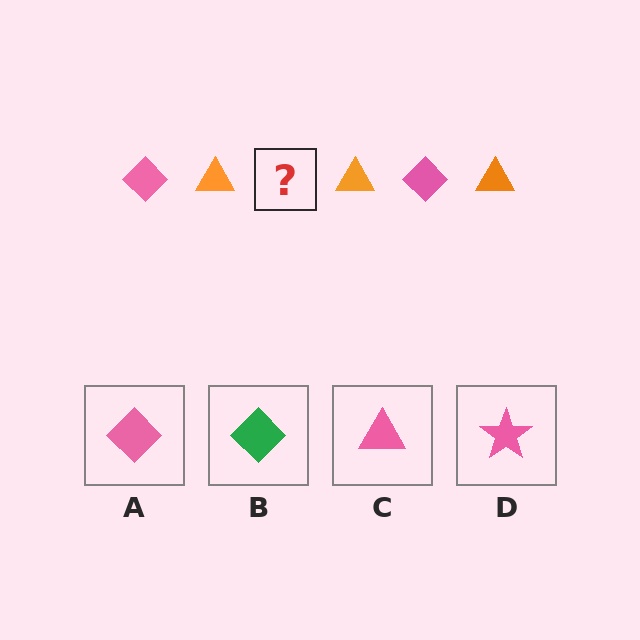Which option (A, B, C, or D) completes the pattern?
A.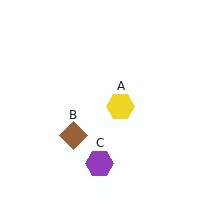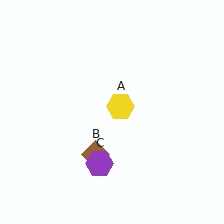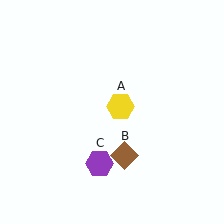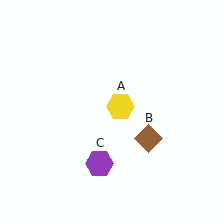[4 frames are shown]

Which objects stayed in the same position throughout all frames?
Yellow hexagon (object A) and purple hexagon (object C) remained stationary.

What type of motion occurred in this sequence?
The brown diamond (object B) rotated counterclockwise around the center of the scene.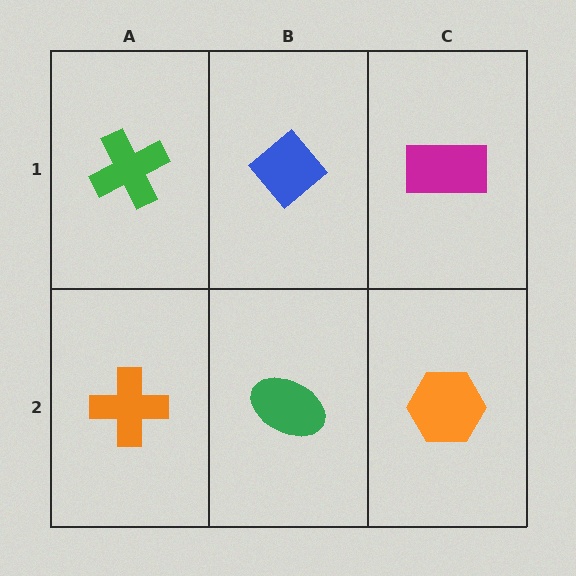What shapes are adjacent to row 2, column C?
A magenta rectangle (row 1, column C), a green ellipse (row 2, column B).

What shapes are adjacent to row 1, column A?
An orange cross (row 2, column A), a blue diamond (row 1, column B).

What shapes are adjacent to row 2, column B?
A blue diamond (row 1, column B), an orange cross (row 2, column A), an orange hexagon (row 2, column C).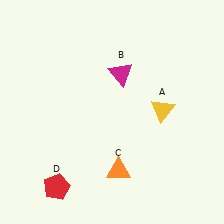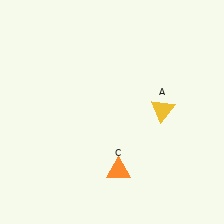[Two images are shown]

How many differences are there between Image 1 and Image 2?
There are 2 differences between the two images.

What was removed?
The red pentagon (D), the magenta triangle (B) were removed in Image 2.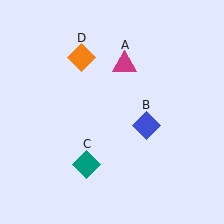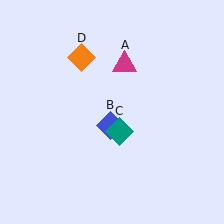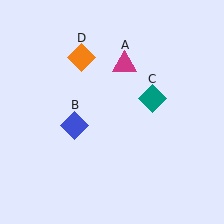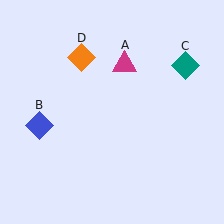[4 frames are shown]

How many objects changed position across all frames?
2 objects changed position: blue diamond (object B), teal diamond (object C).